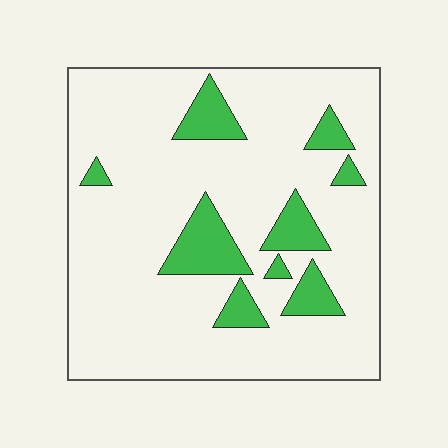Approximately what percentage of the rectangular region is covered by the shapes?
Approximately 15%.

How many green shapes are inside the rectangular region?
9.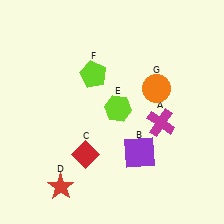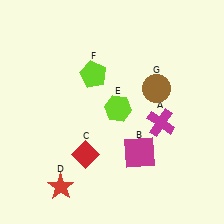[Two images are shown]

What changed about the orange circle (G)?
In Image 1, G is orange. In Image 2, it changed to brown.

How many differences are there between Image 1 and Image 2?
There are 2 differences between the two images.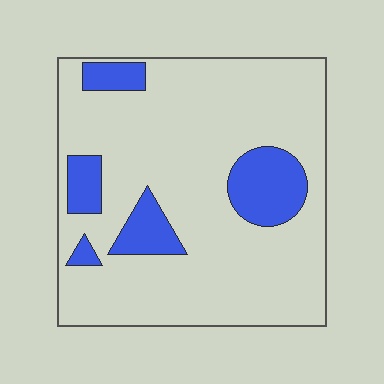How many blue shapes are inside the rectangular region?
5.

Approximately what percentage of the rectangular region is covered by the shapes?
Approximately 15%.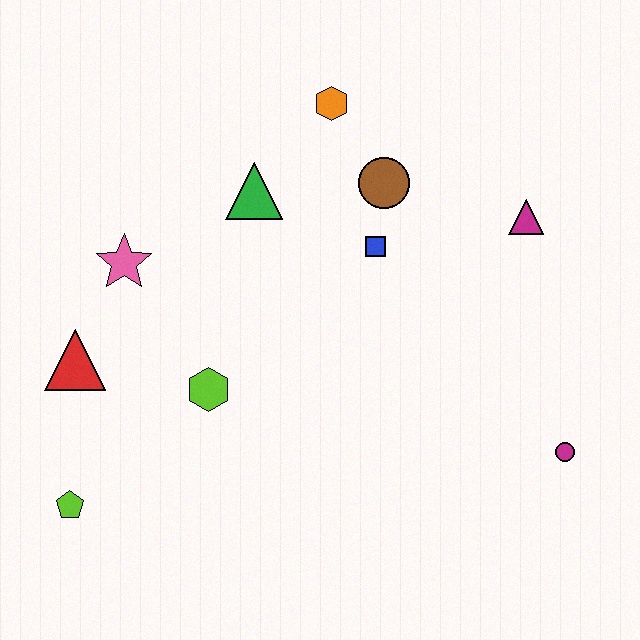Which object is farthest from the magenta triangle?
The lime pentagon is farthest from the magenta triangle.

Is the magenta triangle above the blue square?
Yes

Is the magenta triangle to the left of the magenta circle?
Yes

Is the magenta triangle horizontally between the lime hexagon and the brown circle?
No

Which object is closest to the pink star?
The red triangle is closest to the pink star.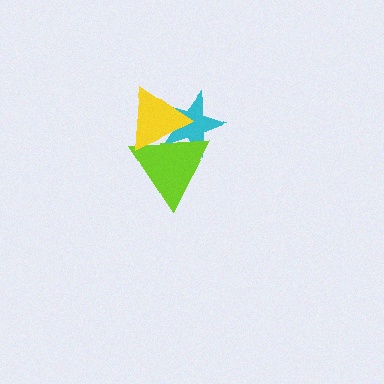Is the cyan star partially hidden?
Yes, it is partially covered by another shape.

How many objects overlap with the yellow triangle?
2 objects overlap with the yellow triangle.